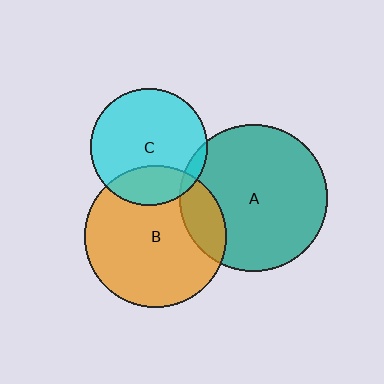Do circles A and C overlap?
Yes.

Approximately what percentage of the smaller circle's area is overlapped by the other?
Approximately 5%.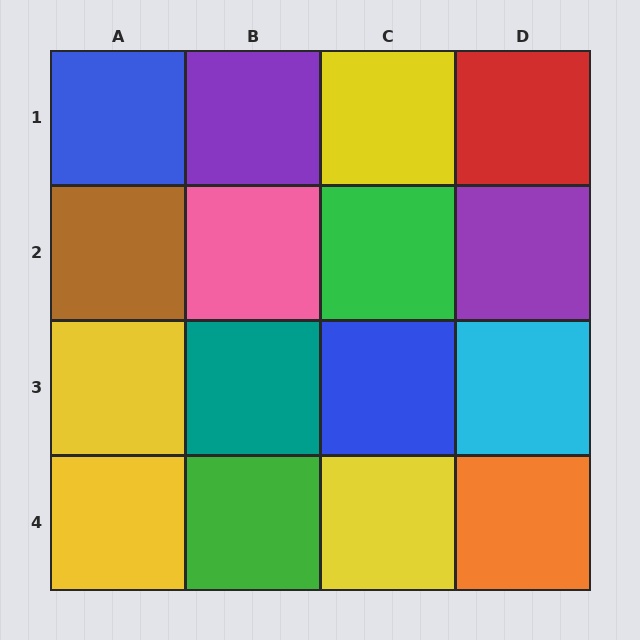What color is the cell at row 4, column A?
Yellow.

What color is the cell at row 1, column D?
Red.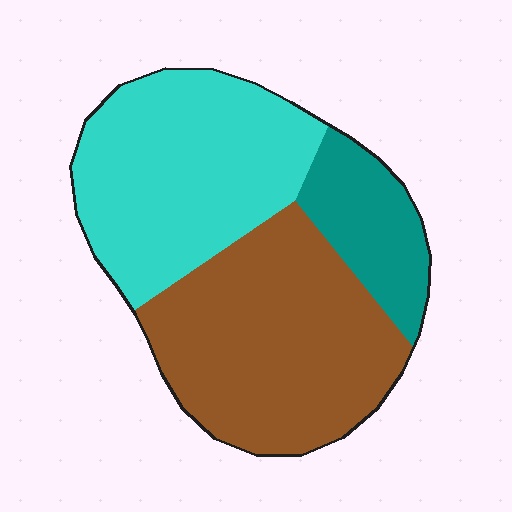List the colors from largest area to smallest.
From largest to smallest: brown, cyan, teal.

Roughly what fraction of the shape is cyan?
Cyan takes up between a third and a half of the shape.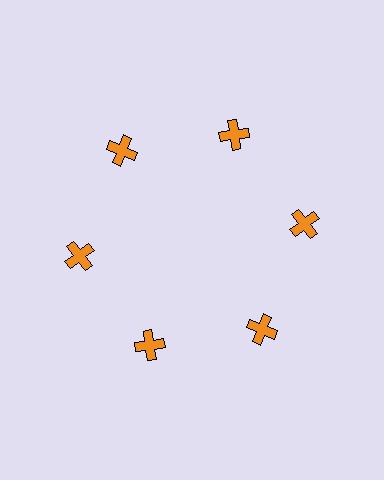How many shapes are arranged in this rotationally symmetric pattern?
There are 6 shapes, arranged in 6 groups of 1.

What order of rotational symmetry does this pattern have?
This pattern has 6-fold rotational symmetry.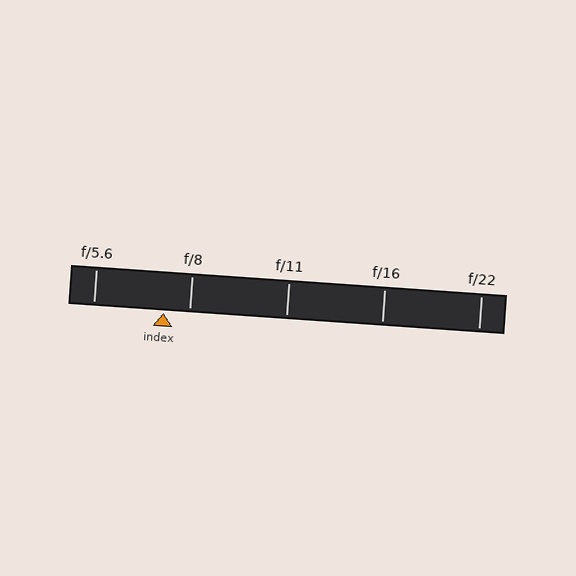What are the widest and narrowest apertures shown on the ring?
The widest aperture shown is f/5.6 and the narrowest is f/22.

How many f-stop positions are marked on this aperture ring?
There are 5 f-stop positions marked.